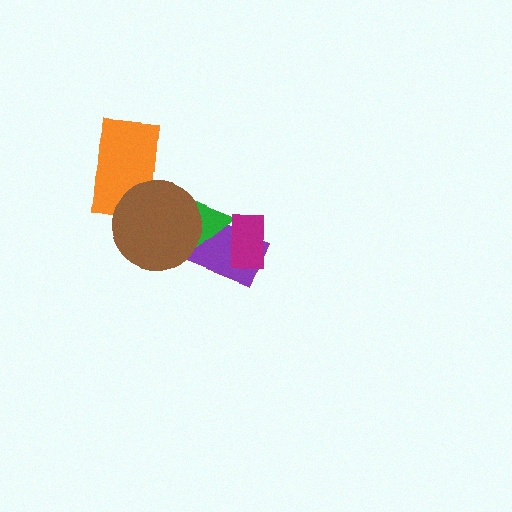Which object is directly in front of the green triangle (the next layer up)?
The magenta rectangle is directly in front of the green triangle.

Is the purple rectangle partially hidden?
Yes, it is partially covered by another shape.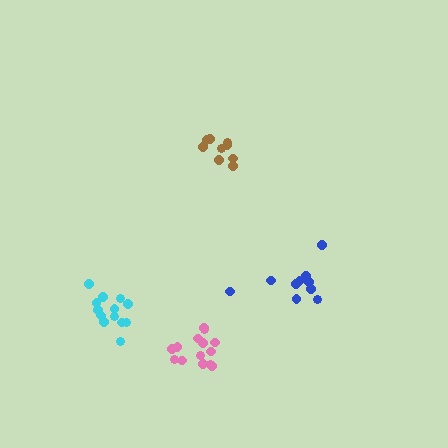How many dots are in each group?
Group 1: 13 dots, Group 2: 14 dots, Group 3: 9 dots, Group 4: 10 dots (46 total).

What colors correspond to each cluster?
The clusters are colored: cyan, pink, brown, blue.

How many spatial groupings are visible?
There are 4 spatial groupings.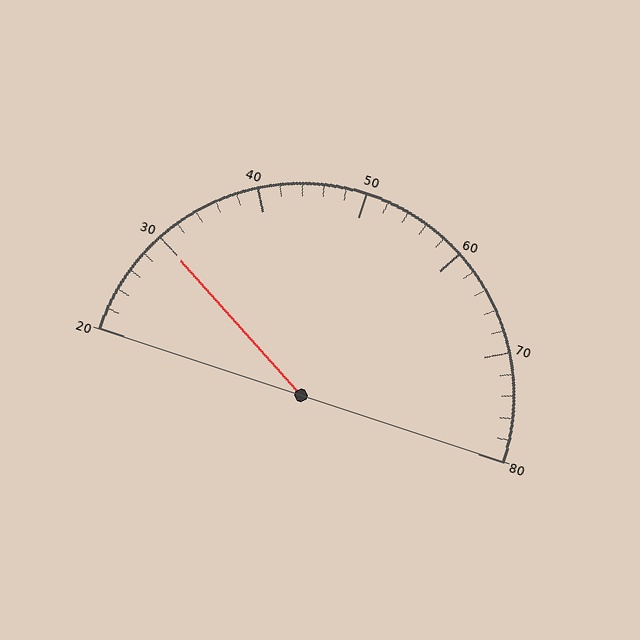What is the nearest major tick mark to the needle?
The nearest major tick mark is 30.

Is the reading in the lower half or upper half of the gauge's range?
The reading is in the lower half of the range (20 to 80).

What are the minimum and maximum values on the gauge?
The gauge ranges from 20 to 80.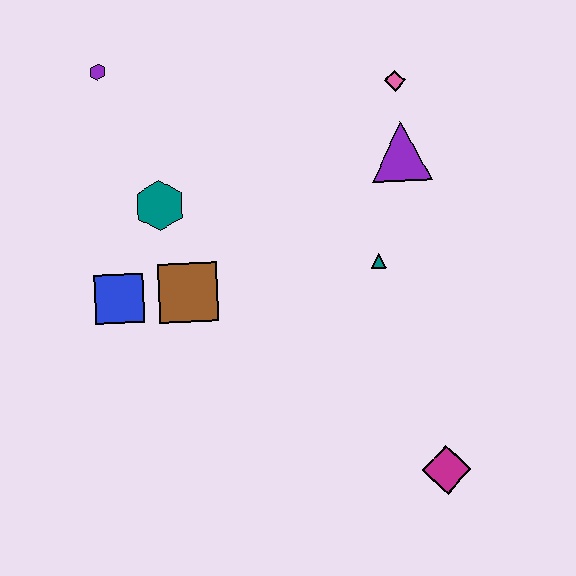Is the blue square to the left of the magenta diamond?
Yes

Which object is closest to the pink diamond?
The purple triangle is closest to the pink diamond.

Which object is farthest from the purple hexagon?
The magenta diamond is farthest from the purple hexagon.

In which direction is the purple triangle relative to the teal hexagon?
The purple triangle is to the right of the teal hexagon.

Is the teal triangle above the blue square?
Yes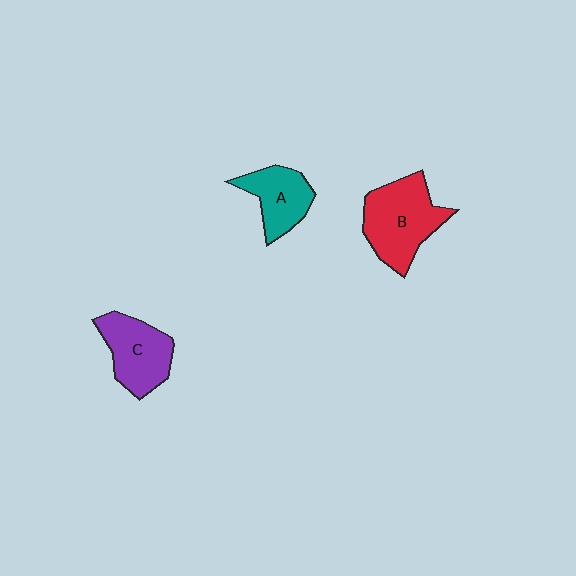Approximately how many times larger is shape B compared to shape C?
Approximately 1.3 times.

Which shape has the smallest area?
Shape A (teal).